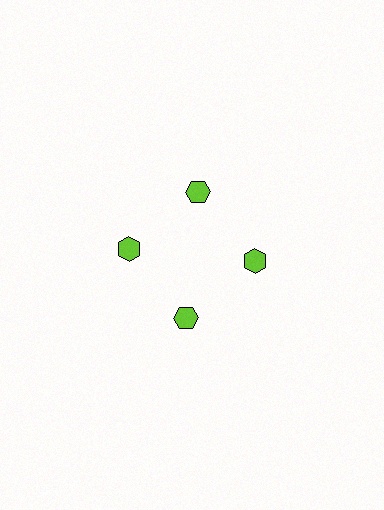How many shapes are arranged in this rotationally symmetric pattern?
There are 4 shapes, arranged in 4 groups of 1.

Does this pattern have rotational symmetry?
Yes, this pattern has 4-fold rotational symmetry. It looks the same after rotating 90 degrees around the center.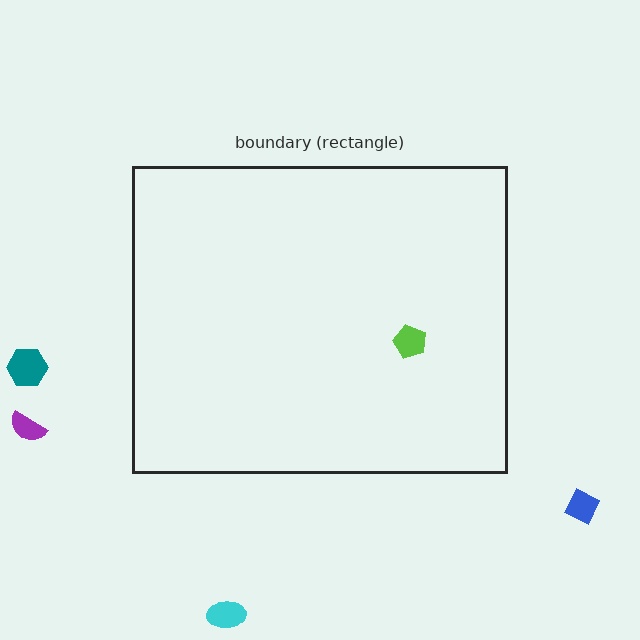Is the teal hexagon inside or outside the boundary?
Outside.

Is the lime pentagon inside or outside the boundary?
Inside.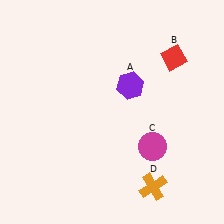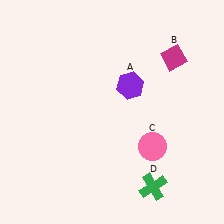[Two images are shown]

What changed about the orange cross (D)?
In Image 1, D is orange. In Image 2, it changed to green.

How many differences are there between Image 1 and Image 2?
There are 3 differences between the two images.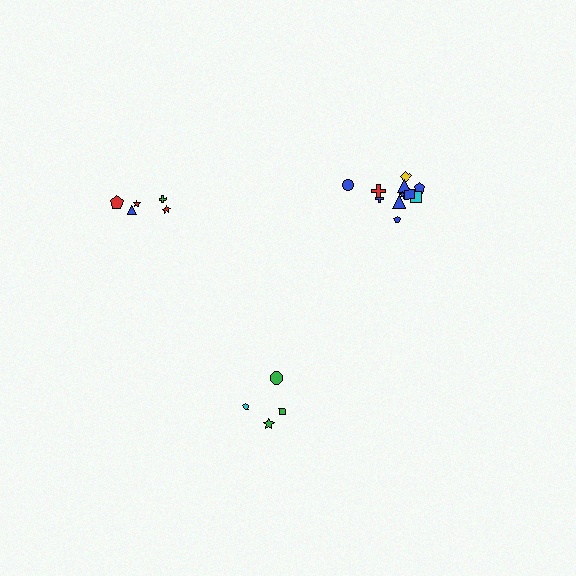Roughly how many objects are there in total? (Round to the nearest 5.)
Roughly 20 objects in total.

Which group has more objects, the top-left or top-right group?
The top-right group.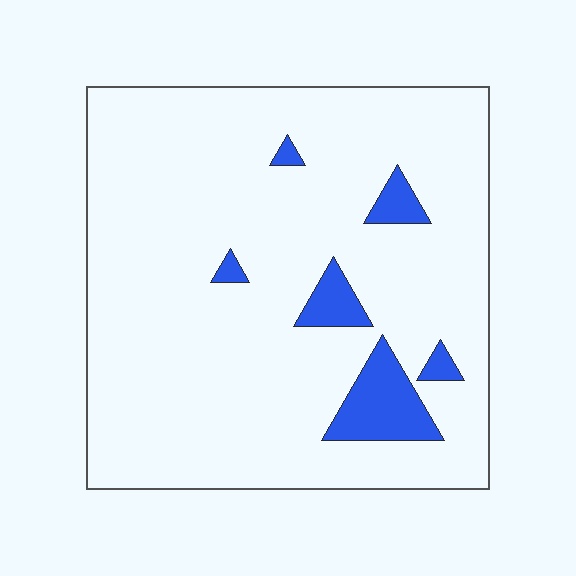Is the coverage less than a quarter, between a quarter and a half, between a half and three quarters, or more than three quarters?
Less than a quarter.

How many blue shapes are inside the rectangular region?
6.